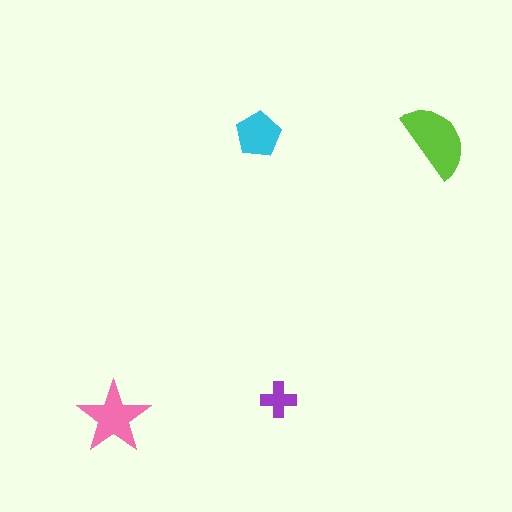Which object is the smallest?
The purple cross.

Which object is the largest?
The lime semicircle.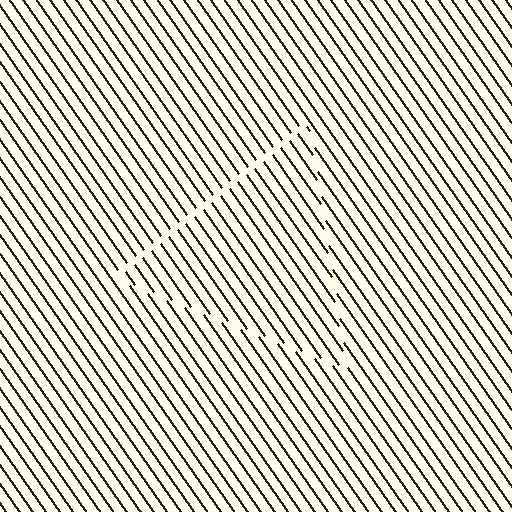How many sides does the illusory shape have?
3 sides — the line-ends trace a triangle.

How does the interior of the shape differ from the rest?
The interior of the shape contains the same grating, shifted by half a period — the contour is defined by the phase discontinuity where line-ends from the inner and outer gratings abut.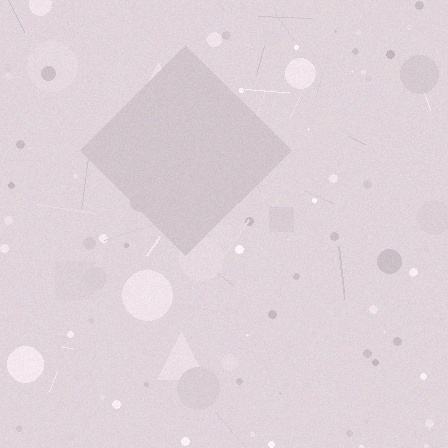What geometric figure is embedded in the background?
A diamond is embedded in the background.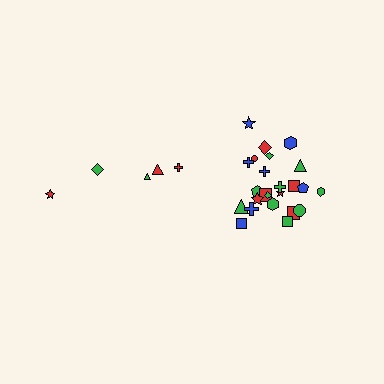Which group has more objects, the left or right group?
The right group.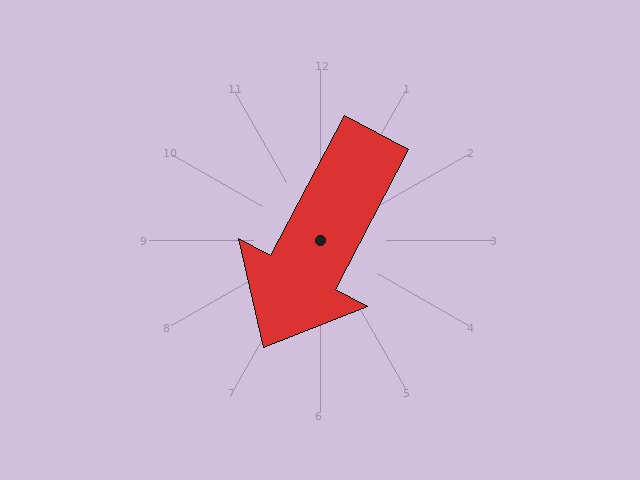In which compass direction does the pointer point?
Southwest.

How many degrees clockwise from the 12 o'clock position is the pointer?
Approximately 208 degrees.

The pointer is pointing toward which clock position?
Roughly 7 o'clock.